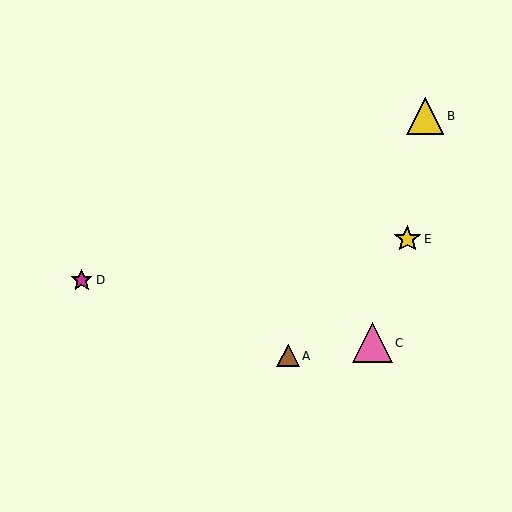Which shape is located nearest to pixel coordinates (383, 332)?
The pink triangle (labeled C) at (372, 343) is nearest to that location.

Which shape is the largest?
The pink triangle (labeled C) is the largest.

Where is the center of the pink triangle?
The center of the pink triangle is at (372, 343).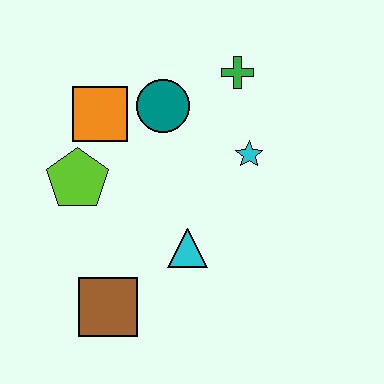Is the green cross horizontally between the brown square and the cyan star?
Yes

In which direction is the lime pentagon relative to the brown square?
The lime pentagon is above the brown square.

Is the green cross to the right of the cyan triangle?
Yes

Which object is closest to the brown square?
The cyan triangle is closest to the brown square.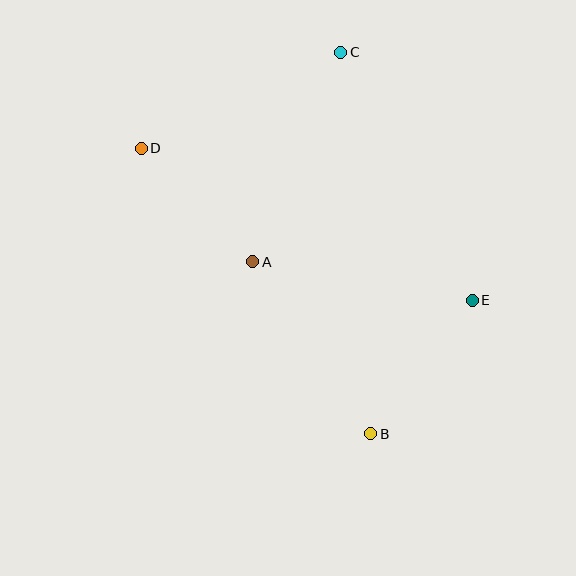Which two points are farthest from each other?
Points B and C are farthest from each other.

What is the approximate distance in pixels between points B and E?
The distance between B and E is approximately 168 pixels.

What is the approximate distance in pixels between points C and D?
The distance between C and D is approximately 222 pixels.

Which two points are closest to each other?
Points A and D are closest to each other.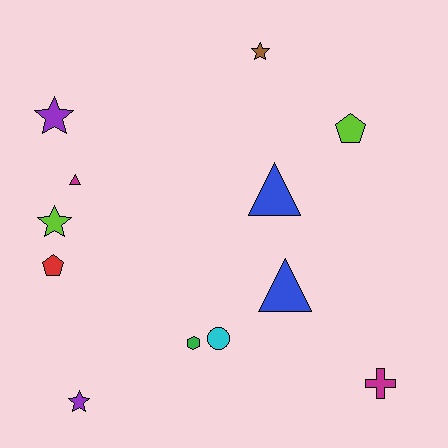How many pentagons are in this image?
There are 2 pentagons.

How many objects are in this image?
There are 12 objects.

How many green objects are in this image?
There is 1 green object.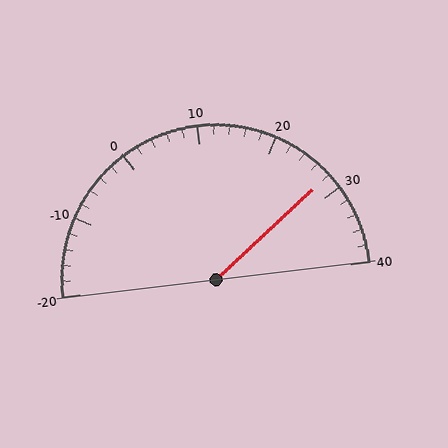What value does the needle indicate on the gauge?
The needle indicates approximately 28.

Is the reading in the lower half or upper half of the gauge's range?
The reading is in the upper half of the range (-20 to 40).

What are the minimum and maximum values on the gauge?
The gauge ranges from -20 to 40.